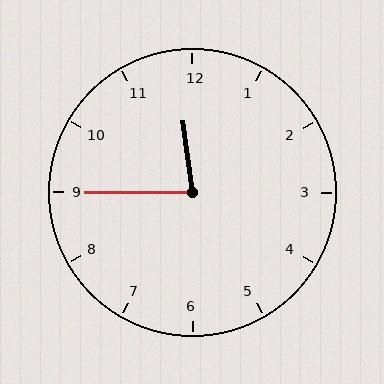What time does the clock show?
11:45.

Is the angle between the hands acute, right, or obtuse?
It is acute.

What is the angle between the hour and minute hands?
Approximately 82 degrees.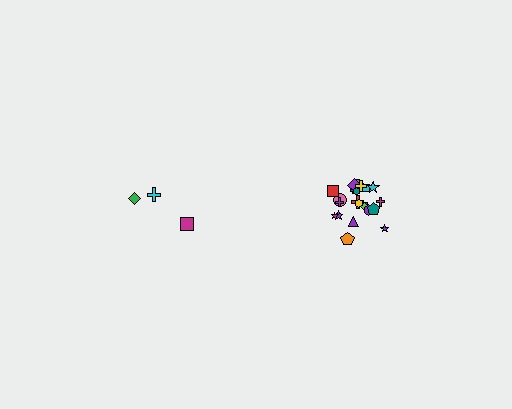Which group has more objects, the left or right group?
The right group.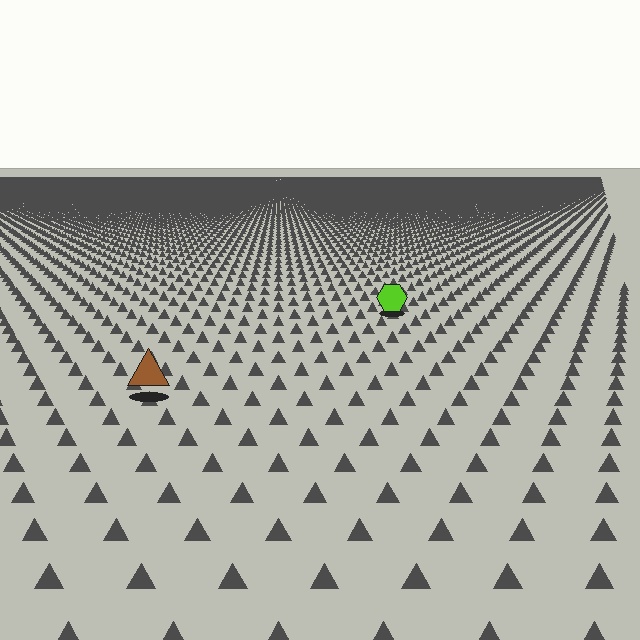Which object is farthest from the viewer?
The lime hexagon is farthest from the viewer. It appears smaller and the ground texture around it is denser.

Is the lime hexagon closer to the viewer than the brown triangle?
No. The brown triangle is closer — you can tell from the texture gradient: the ground texture is coarser near it.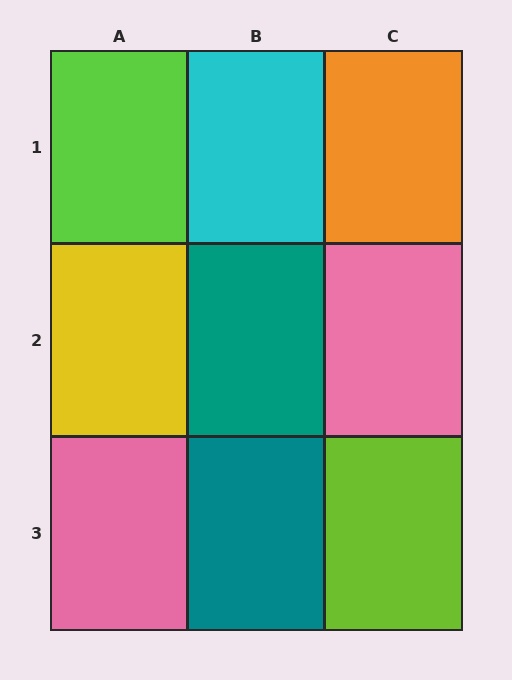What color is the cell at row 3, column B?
Teal.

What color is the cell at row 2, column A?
Yellow.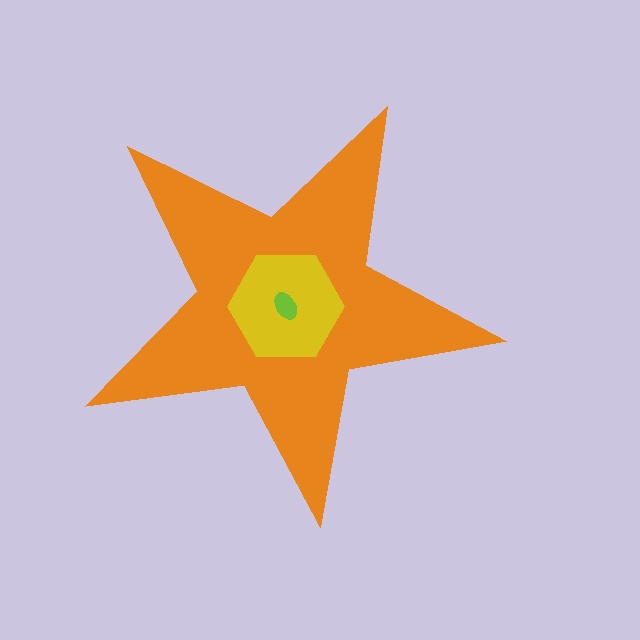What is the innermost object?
The lime ellipse.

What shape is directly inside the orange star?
The yellow hexagon.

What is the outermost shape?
The orange star.